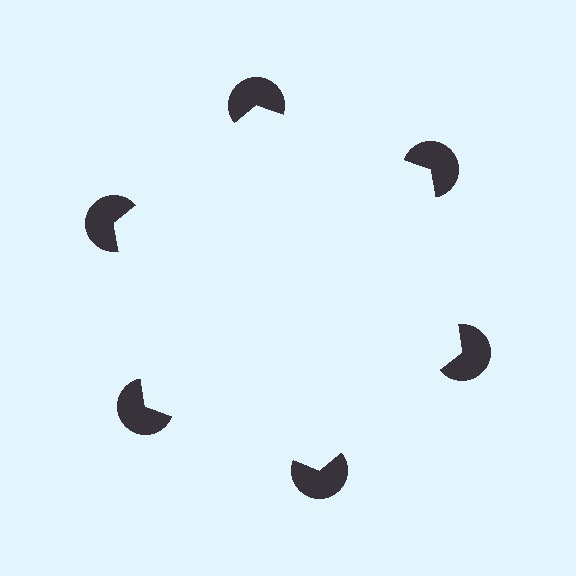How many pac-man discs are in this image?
There are 6 — one at each vertex of the illusory hexagon.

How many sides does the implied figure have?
6 sides.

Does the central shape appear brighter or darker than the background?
It typically appears slightly brighter than the background, even though no actual brightness change is drawn.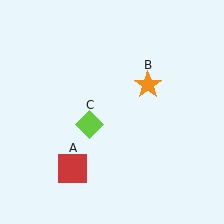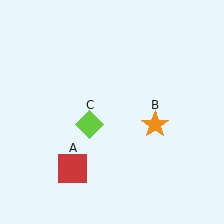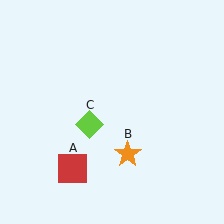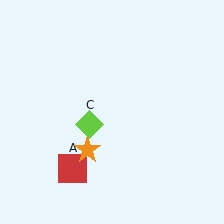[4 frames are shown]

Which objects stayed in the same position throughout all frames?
Red square (object A) and lime diamond (object C) remained stationary.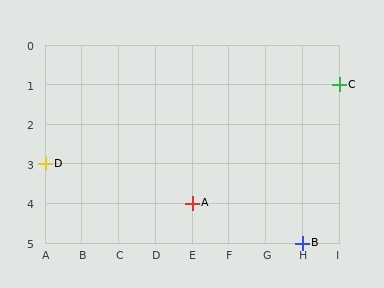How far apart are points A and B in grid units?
Points A and B are 3 columns and 1 row apart (about 3.2 grid units diagonally).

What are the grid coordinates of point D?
Point D is at grid coordinates (A, 3).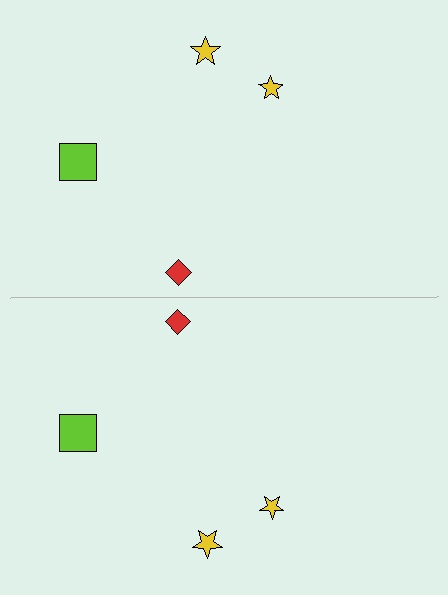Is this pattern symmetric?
Yes, this pattern has bilateral (reflection) symmetry.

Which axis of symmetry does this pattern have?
The pattern has a horizontal axis of symmetry running through the center of the image.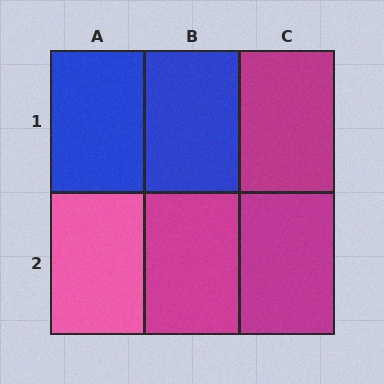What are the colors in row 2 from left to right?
Pink, magenta, magenta.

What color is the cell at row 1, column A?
Blue.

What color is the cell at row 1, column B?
Blue.